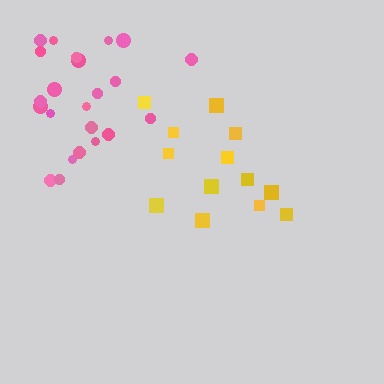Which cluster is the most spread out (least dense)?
Yellow.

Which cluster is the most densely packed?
Pink.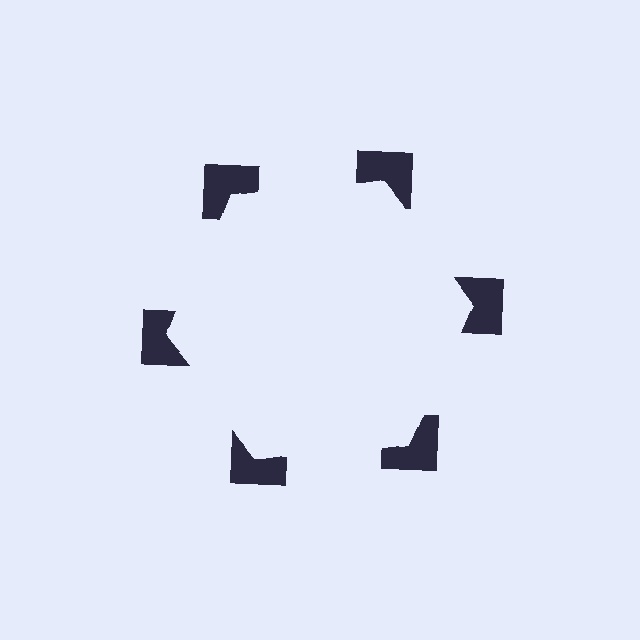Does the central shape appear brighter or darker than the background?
It typically appears slightly brighter than the background, even though no actual brightness change is drawn.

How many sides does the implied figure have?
6 sides.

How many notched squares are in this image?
There are 6 — one at each vertex of the illusory hexagon.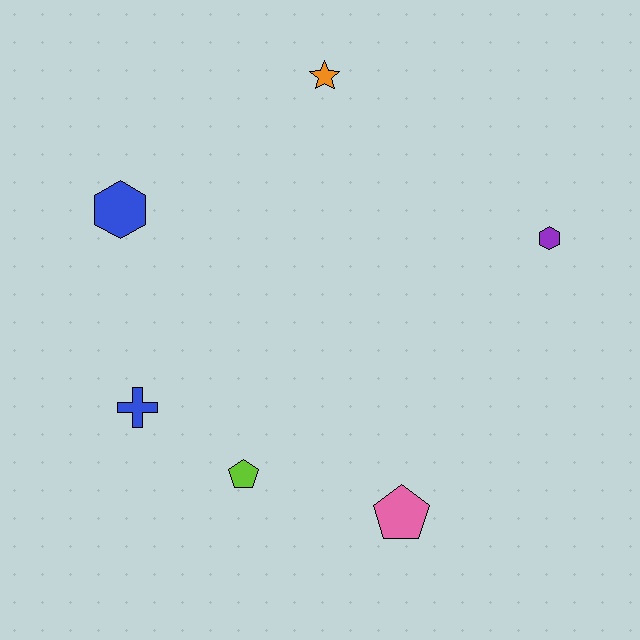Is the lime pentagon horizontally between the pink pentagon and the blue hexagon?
Yes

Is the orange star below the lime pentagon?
No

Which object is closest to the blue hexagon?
The blue cross is closest to the blue hexagon.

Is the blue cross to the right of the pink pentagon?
No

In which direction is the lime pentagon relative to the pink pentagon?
The lime pentagon is to the left of the pink pentagon.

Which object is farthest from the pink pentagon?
The orange star is farthest from the pink pentagon.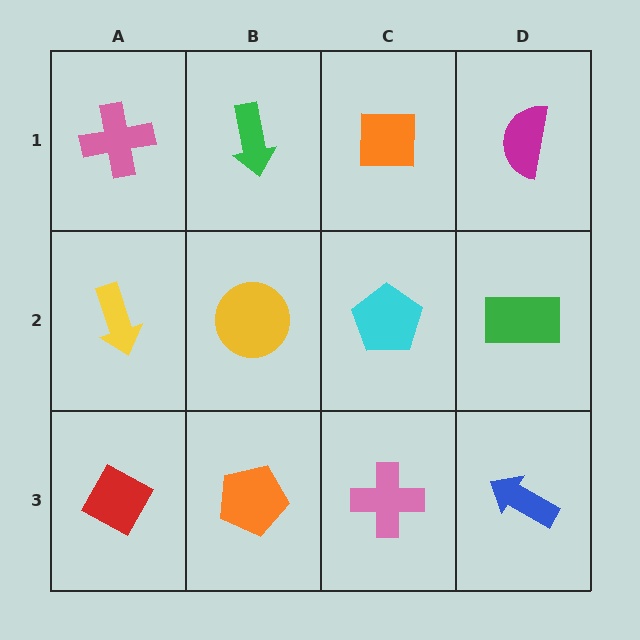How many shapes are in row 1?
4 shapes.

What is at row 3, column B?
An orange pentagon.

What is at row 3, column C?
A pink cross.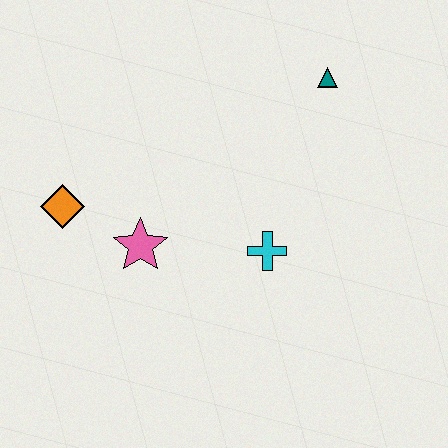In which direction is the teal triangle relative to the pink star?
The teal triangle is to the right of the pink star.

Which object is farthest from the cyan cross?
The orange diamond is farthest from the cyan cross.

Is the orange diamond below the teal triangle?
Yes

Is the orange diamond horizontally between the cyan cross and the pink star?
No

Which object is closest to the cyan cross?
The pink star is closest to the cyan cross.